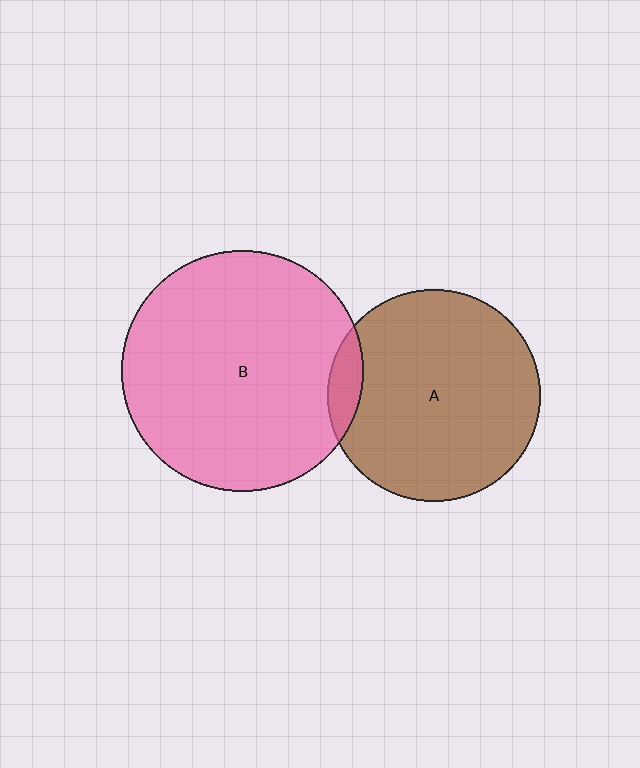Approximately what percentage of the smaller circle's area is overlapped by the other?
Approximately 10%.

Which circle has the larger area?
Circle B (pink).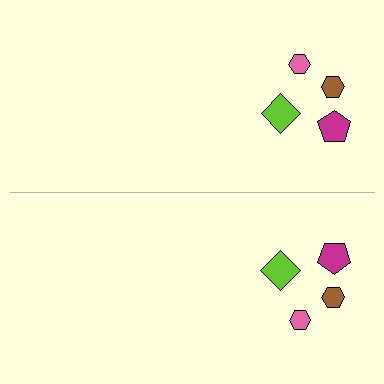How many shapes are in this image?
There are 8 shapes in this image.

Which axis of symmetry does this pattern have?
The pattern has a horizontal axis of symmetry running through the center of the image.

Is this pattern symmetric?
Yes, this pattern has bilateral (reflection) symmetry.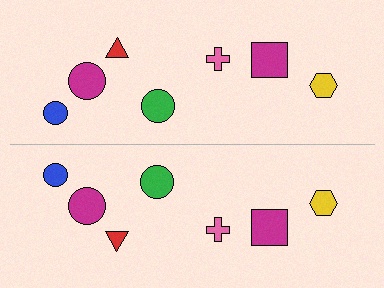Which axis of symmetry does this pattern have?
The pattern has a horizontal axis of symmetry running through the center of the image.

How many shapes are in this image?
There are 14 shapes in this image.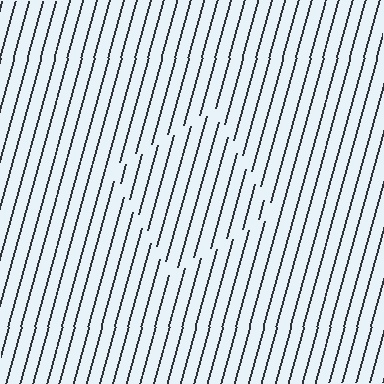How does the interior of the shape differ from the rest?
The interior of the shape contains the same grating, shifted by half a period — the contour is defined by the phase discontinuity where line-ends from the inner and outer gratings abut.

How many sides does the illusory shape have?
4 sides — the line-ends trace a square.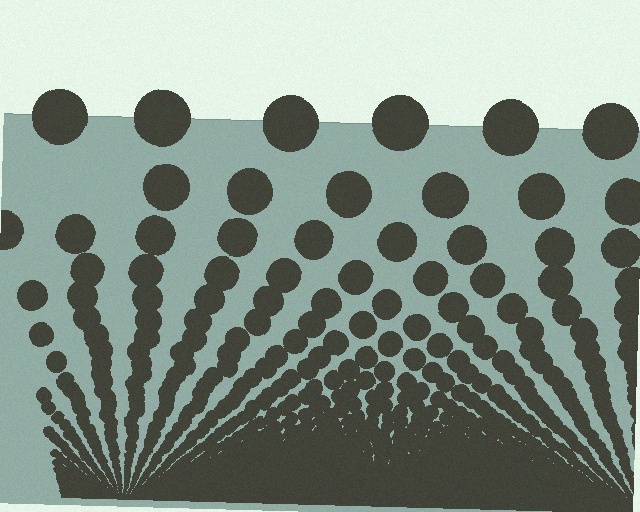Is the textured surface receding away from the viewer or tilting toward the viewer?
The surface appears to tilt toward the viewer. Texture elements get larger and sparser toward the top.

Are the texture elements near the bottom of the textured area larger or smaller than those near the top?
Smaller. The gradient is inverted — elements near the bottom are smaller and denser.